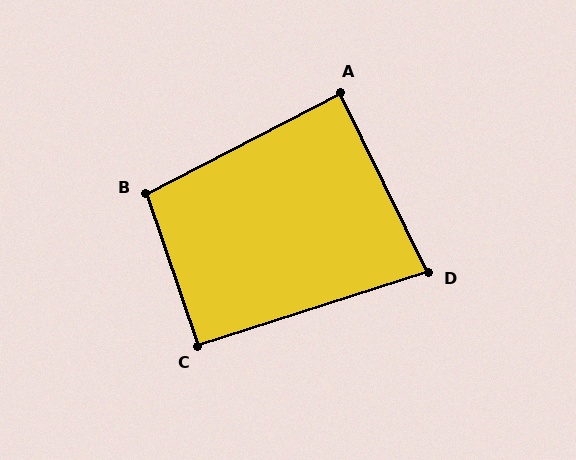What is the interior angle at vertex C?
Approximately 91 degrees (approximately right).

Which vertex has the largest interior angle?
B, at approximately 98 degrees.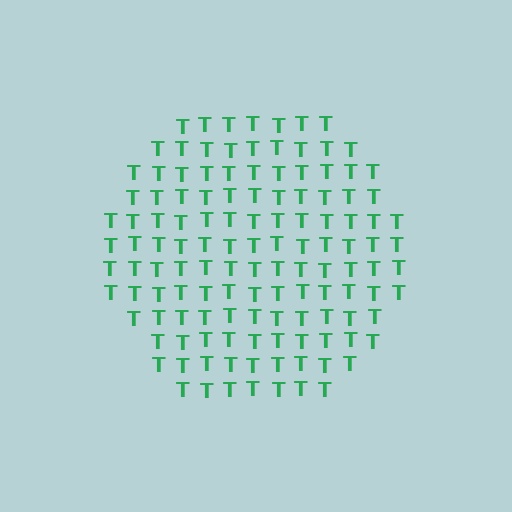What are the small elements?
The small elements are letter T's.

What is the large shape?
The large shape is a hexagon.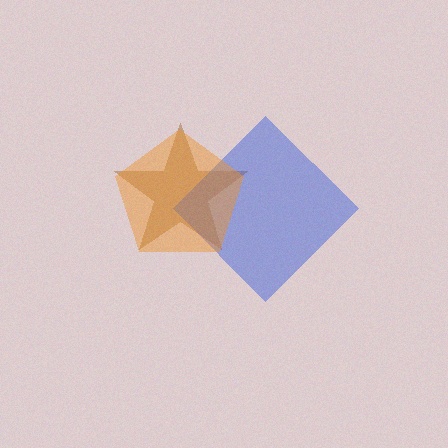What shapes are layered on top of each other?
The layered shapes are: a brown star, a blue diamond, an orange pentagon.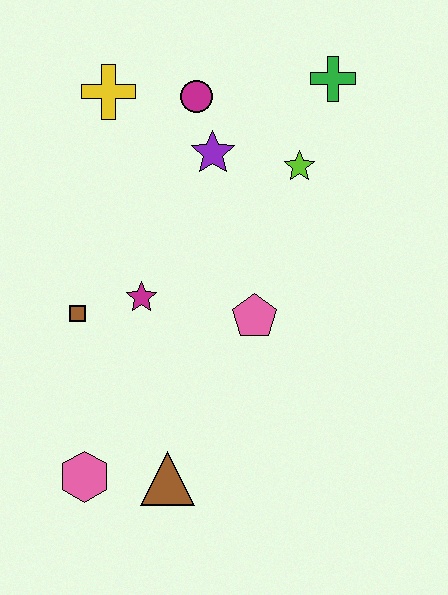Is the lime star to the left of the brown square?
No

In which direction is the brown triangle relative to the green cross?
The brown triangle is below the green cross.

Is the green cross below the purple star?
No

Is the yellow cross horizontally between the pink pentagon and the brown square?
Yes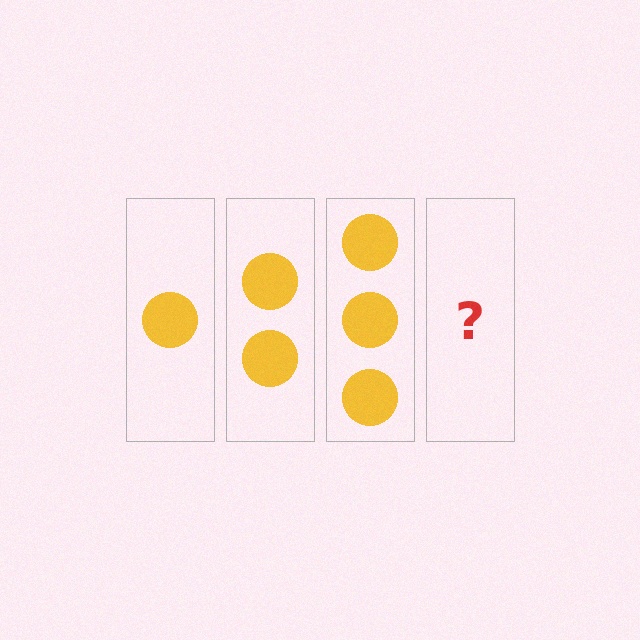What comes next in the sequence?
The next element should be 4 circles.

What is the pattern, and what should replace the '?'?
The pattern is that each step adds one more circle. The '?' should be 4 circles.